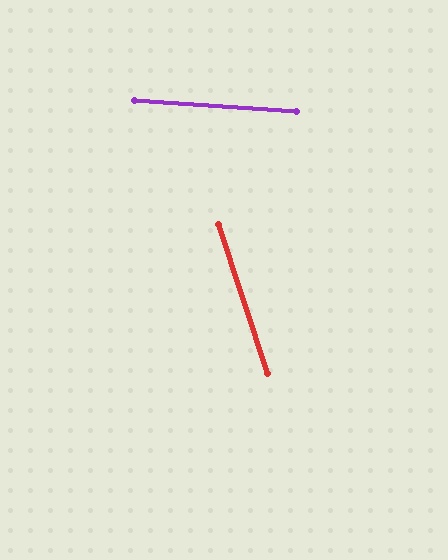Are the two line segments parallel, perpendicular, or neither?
Neither parallel nor perpendicular — they differ by about 68°.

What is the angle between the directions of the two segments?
Approximately 68 degrees.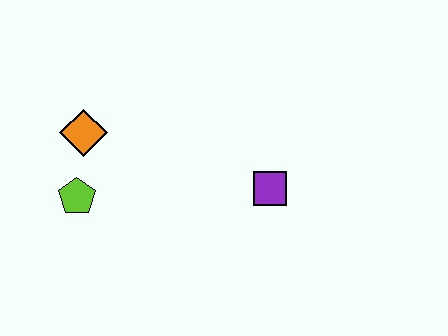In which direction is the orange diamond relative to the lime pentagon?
The orange diamond is above the lime pentagon.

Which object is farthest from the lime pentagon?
The purple square is farthest from the lime pentagon.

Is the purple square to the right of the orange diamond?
Yes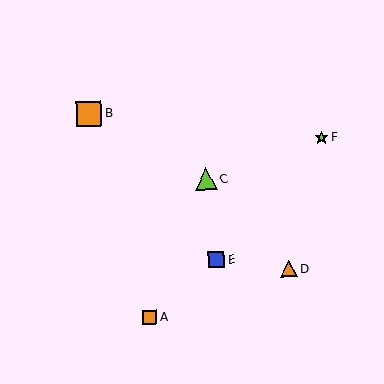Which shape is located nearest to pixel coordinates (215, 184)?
The lime triangle (labeled C) at (206, 179) is nearest to that location.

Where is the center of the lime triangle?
The center of the lime triangle is at (206, 179).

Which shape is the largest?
The orange square (labeled B) is the largest.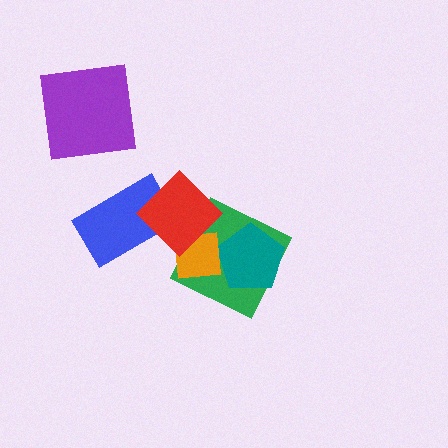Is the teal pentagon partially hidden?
Yes, it is partially covered by another shape.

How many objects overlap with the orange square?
3 objects overlap with the orange square.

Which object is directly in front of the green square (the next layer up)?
The teal pentagon is directly in front of the green square.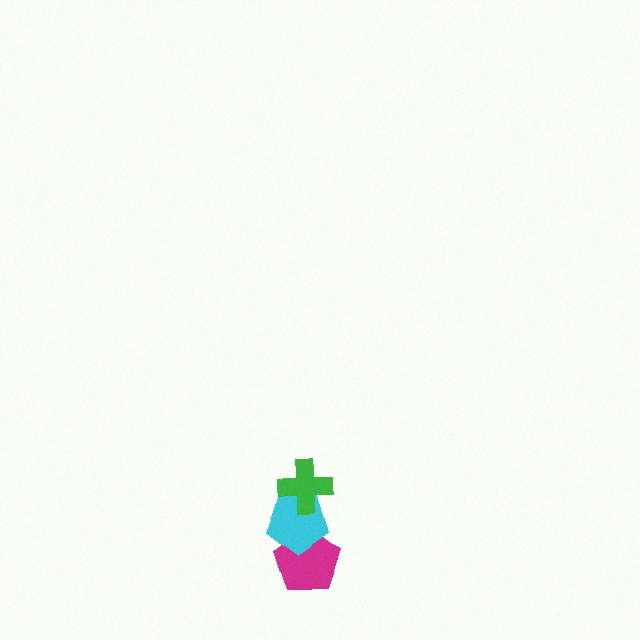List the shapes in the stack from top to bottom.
From top to bottom: the green cross, the cyan pentagon, the magenta pentagon.